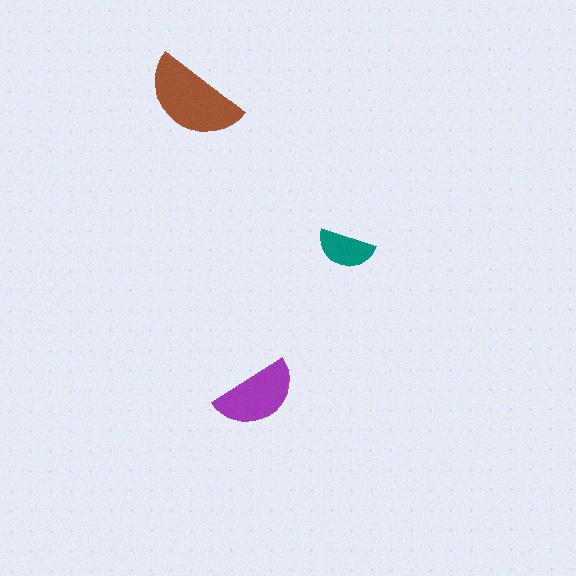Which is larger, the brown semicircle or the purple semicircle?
The brown one.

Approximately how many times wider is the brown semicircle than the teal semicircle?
About 2 times wider.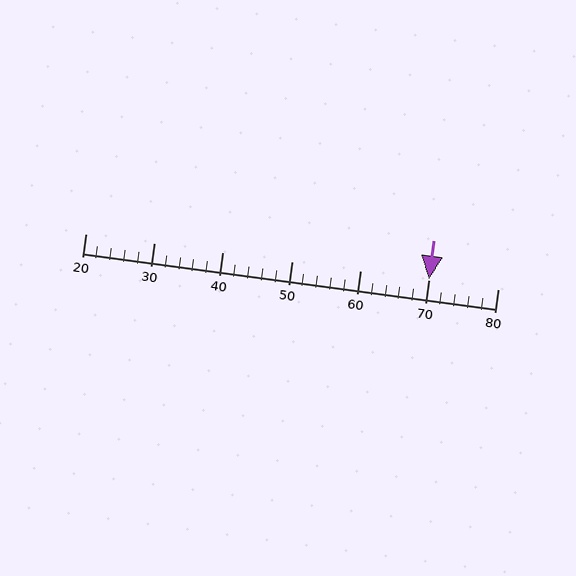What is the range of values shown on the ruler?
The ruler shows values from 20 to 80.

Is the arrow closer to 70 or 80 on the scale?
The arrow is closer to 70.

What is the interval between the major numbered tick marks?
The major tick marks are spaced 10 units apart.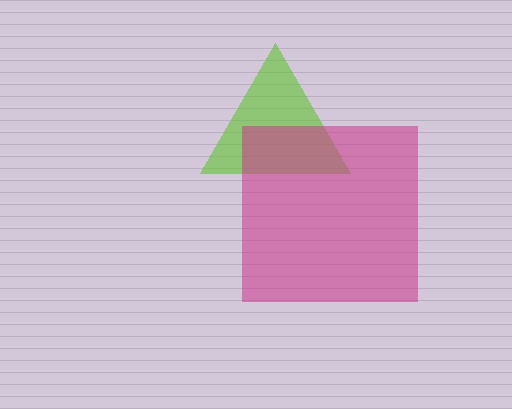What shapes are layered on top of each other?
The layered shapes are: a lime triangle, a magenta square.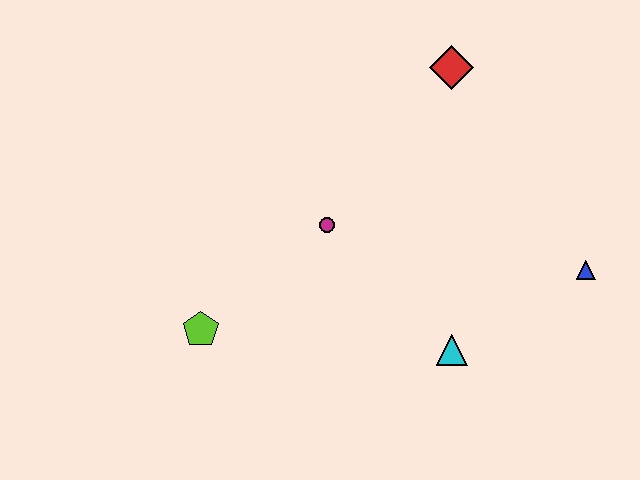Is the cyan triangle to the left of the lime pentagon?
No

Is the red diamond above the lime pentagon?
Yes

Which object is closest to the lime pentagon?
The magenta circle is closest to the lime pentagon.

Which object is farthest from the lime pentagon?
The blue triangle is farthest from the lime pentagon.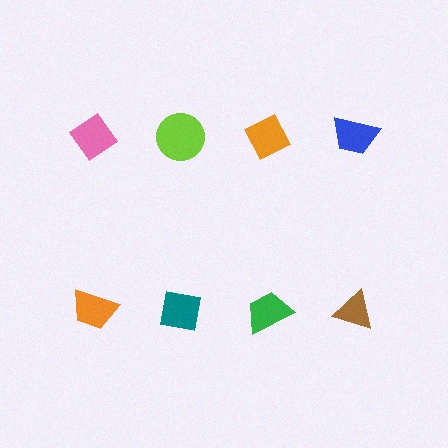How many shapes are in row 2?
4 shapes.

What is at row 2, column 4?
A brown triangle.